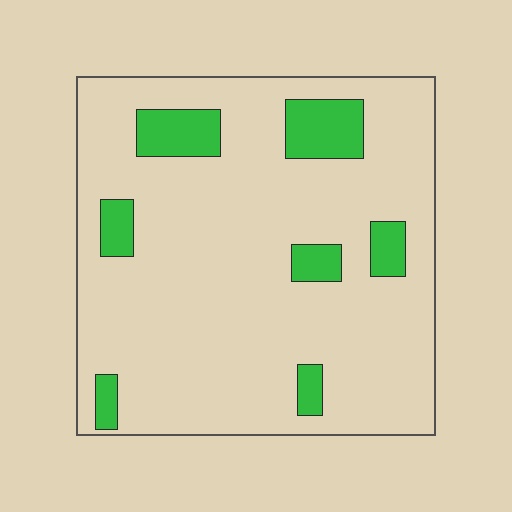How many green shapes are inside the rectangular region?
7.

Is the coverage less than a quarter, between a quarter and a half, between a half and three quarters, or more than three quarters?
Less than a quarter.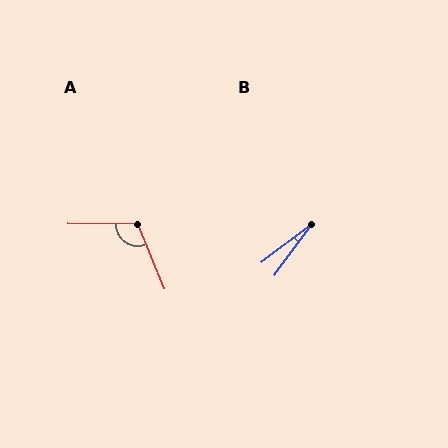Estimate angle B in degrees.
Approximately 16 degrees.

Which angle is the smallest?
B, at approximately 16 degrees.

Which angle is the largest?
A, at approximately 113 degrees.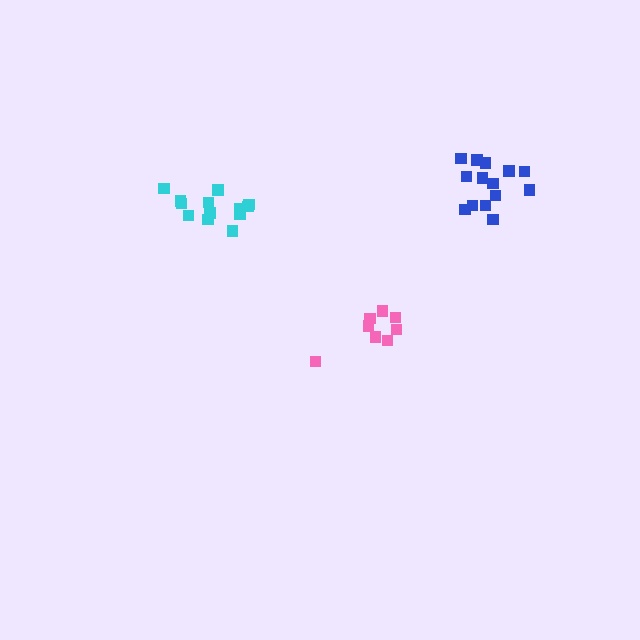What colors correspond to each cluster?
The clusters are colored: pink, blue, cyan.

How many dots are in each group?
Group 1: 8 dots, Group 2: 14 dots, Group 3: 13 dots (35 total).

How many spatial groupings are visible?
There are 3 spatial groupings.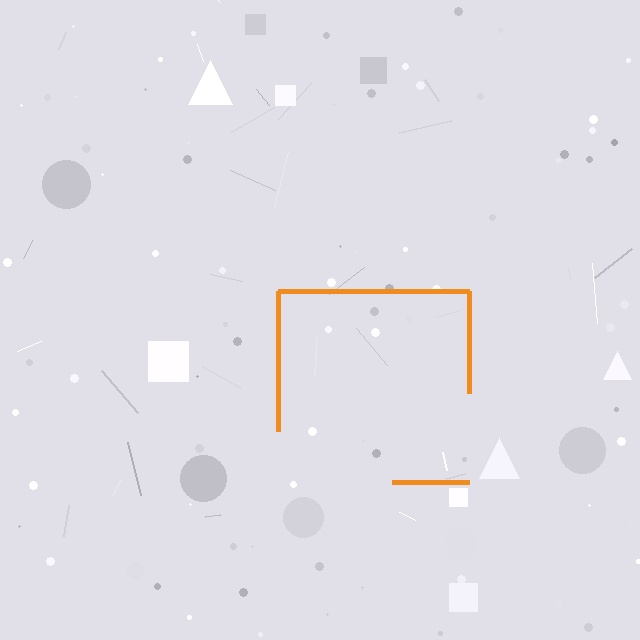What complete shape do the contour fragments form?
The contour fragments form a square.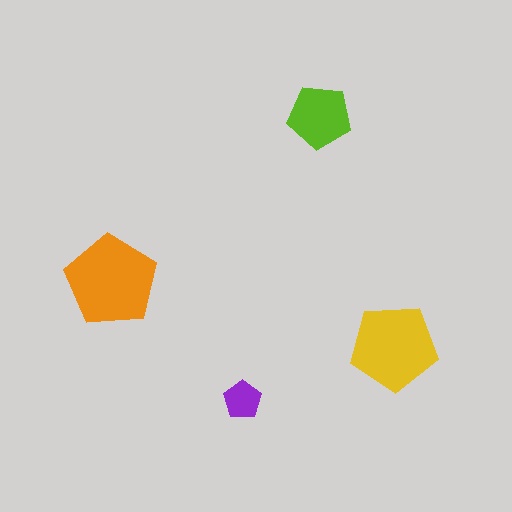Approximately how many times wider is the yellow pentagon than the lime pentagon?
About 1.5 times wider.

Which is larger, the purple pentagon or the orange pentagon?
The orange one.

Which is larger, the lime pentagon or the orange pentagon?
The orange one.